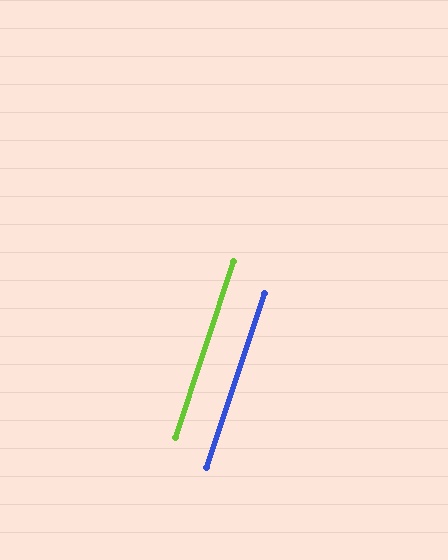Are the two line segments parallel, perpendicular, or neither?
Parallel — their directions differ by only 0.0°.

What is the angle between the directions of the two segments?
Approximately 0 degrees.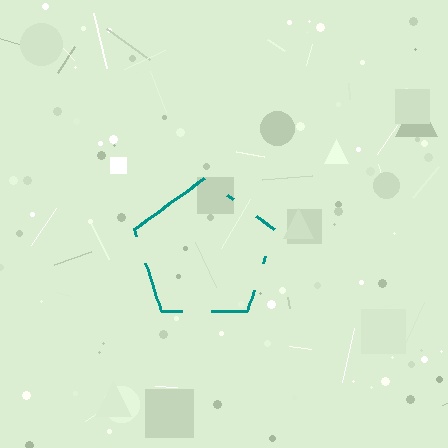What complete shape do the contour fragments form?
The contour fragments form a pentagon.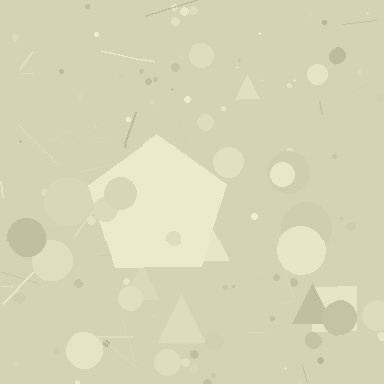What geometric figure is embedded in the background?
A pentagon is embedded in the background.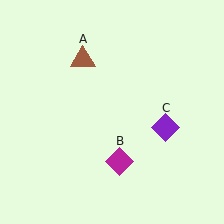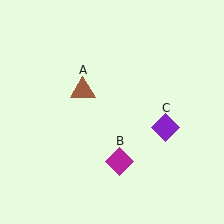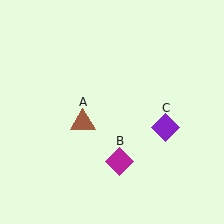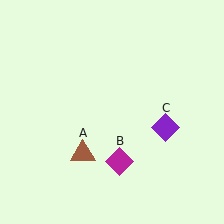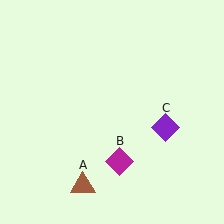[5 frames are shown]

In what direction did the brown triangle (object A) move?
The brown triangle (object A) moved down.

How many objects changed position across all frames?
1 object changed position: brown triangle (object A).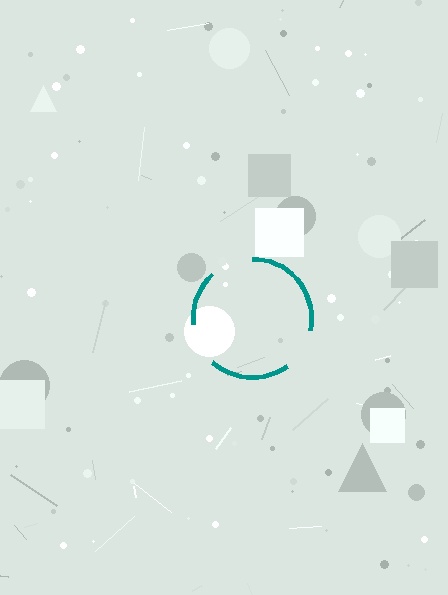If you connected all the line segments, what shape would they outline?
They would outline a circle.